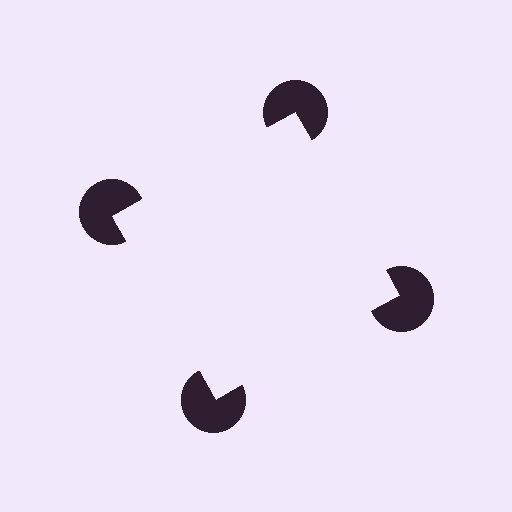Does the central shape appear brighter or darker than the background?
It typically appears slightly brighter than the background, even though no actual brightness change is drawn.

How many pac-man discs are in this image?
There are 4 — one at each vertex of the illusory square.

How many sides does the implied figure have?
4 sides.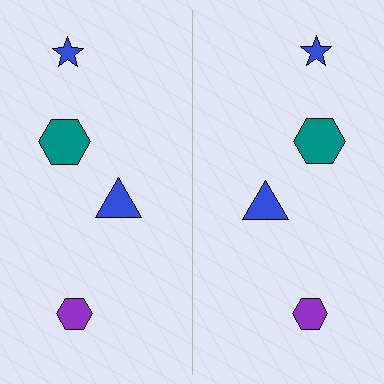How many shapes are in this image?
There are 8 shapes in this image.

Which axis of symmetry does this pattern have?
The pattern has a vertical axis of symmetry running through the center of the image.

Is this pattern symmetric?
Yes, this pattern has bilateral (reflection) symmetry.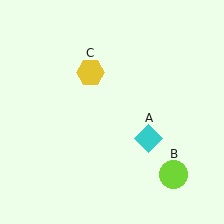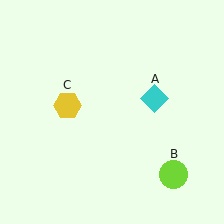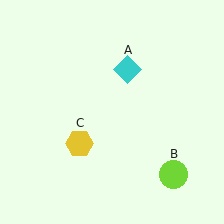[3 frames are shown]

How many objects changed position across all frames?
2 objects changed position: cyan diamond (object A), yellow hexagon (object C).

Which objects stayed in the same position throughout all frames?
Lime circle (object B) remained stationary.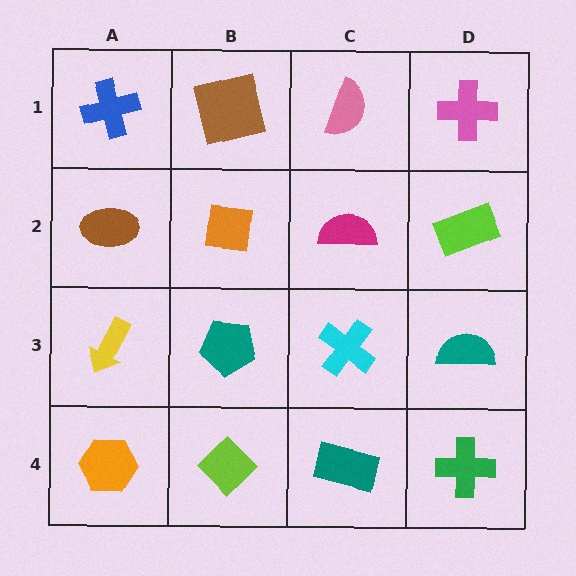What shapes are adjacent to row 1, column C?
A magenta semicircle (row 2, column C), a brown square (row 1, column B), a pink cross (row 1, column D).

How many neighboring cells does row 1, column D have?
2.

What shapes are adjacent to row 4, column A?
A yellow arrow (row 3, column A), a lime diamond (row 4, column B).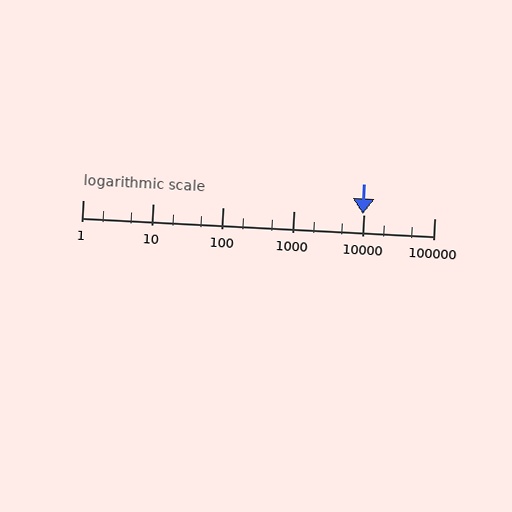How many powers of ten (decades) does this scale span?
The scale spans 5 decades, from 1 to 100000.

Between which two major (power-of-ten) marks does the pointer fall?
The pointer is between 1000 and 10000.